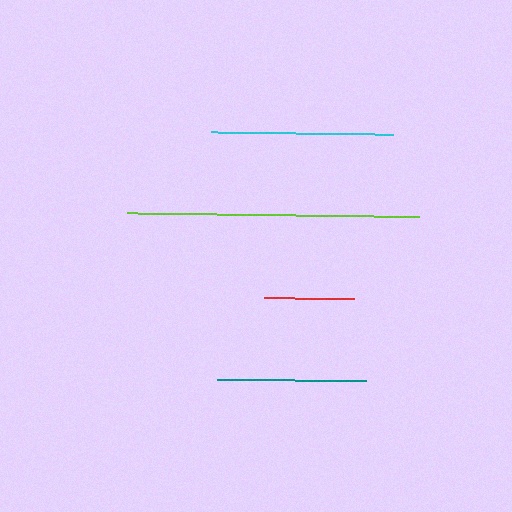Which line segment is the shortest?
The red line is the shortest at approximately 90 pixels.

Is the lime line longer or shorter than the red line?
The lime line is longer than the red line.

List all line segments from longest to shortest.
From longest to shortest: lime, cyan, teal, red.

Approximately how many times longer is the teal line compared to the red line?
The teal line is approximately 1.7 times the length of the red line.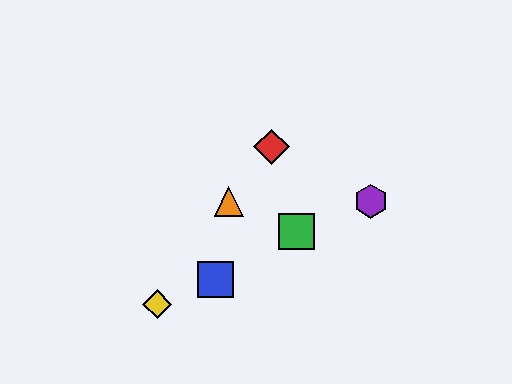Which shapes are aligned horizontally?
The purple hexagon, the orange triangle are aligned horizontally.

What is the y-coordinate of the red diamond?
The red diamond is at y≈147.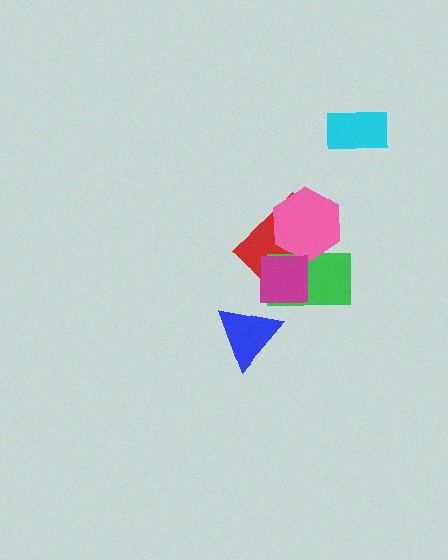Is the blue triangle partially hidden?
No, no other shape covers it.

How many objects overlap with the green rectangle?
3 objects overlap with the green rectangle.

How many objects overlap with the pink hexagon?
3 objects overlap with the pink hexagon.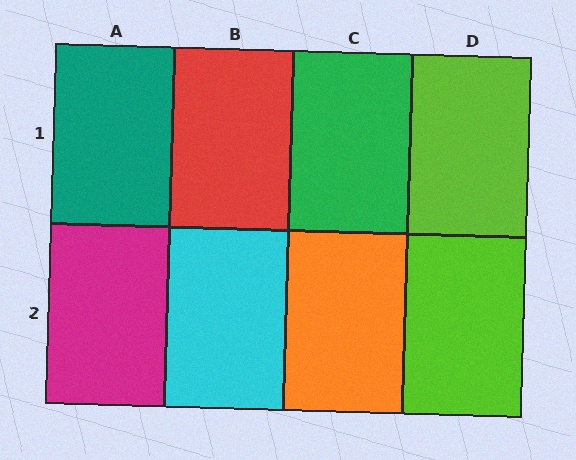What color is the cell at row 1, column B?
Red.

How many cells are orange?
1 cell is orange.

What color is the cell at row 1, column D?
Lime.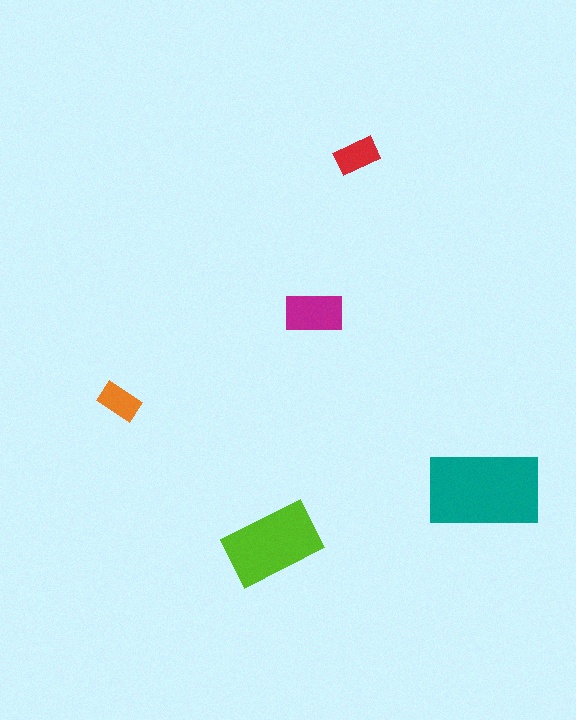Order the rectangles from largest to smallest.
the teal one, the lime one, the magenta one, the red one, the orange one.